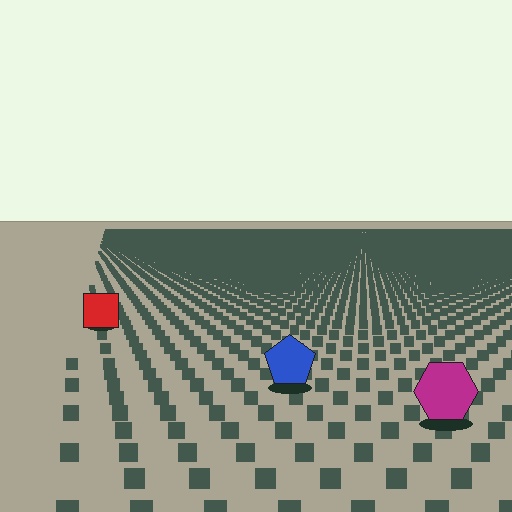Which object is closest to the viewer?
The magenta hexagon is closest. The texture marks near it are larger and more spread out.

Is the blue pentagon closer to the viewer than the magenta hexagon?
No. The magenta hexagon is closer — you can tell from the texture gradient: the ground texture is coarser near it.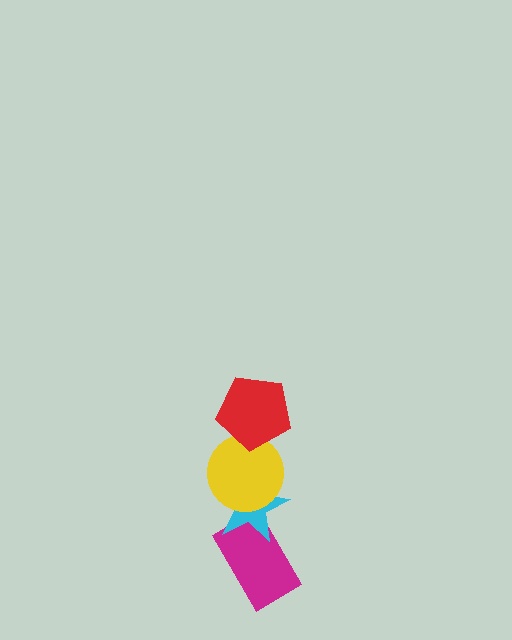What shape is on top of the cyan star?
The yellow circle is on top of the cyan star.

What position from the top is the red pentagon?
The red pentagon is 1st from the top.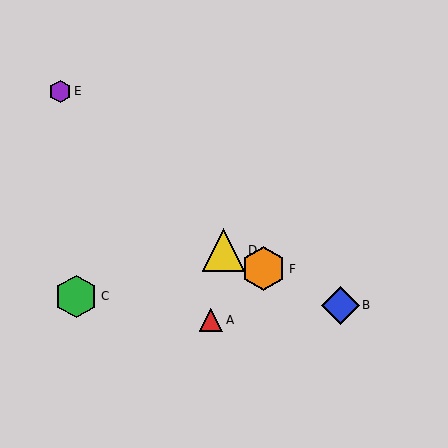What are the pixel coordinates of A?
Object A is at (211, 320).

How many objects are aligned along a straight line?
3 objects (B, D, F) are aligned along a straight line.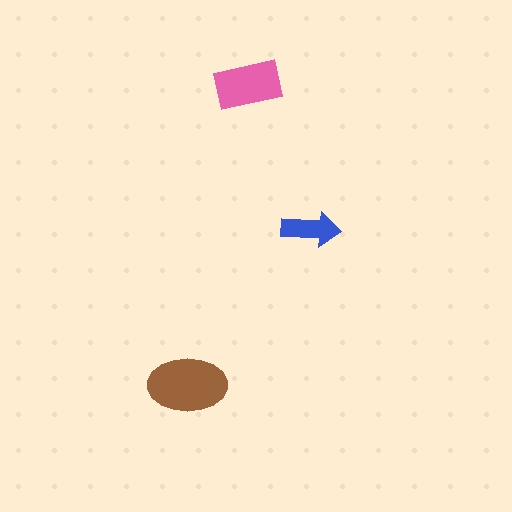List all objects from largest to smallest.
The brown ellipse, the pink rectangle, the blue arrow.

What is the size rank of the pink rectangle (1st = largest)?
2nd.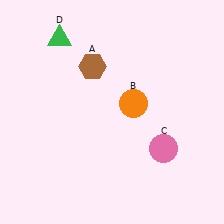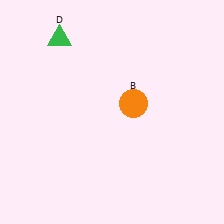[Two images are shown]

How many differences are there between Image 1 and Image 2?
There are 2 differences between the two images.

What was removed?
The brown hexagon (A), the pink circle (C) were removed in Image 2.